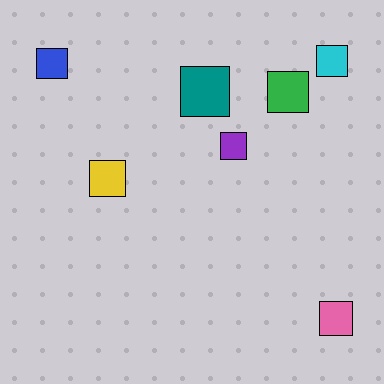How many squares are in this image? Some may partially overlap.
There are 7 squares.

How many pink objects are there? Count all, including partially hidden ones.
There is 1 pink object.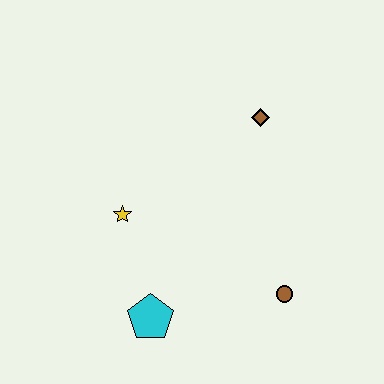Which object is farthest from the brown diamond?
The cyan pentagon is farthest from the brown diamond.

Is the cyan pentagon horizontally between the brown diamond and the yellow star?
Yes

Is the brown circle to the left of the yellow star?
No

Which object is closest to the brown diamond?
The yellow star is closest to the brown diamond.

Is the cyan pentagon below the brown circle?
Yes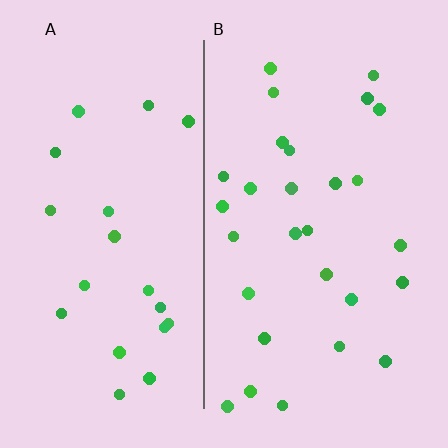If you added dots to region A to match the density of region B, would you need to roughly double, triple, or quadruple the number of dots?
Approximately double.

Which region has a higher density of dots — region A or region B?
B (the right).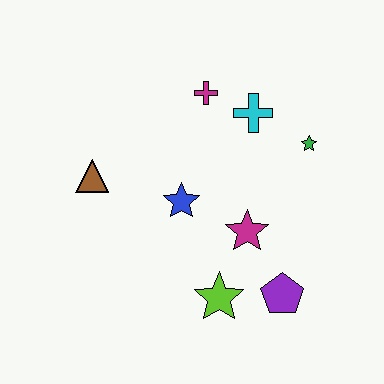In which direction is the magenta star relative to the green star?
The magenta star is below the green star.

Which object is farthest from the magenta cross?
The purple pentagon is farthest from the magenta cross.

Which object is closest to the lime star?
The purple pentagon is closest to the lime star.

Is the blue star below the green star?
Yes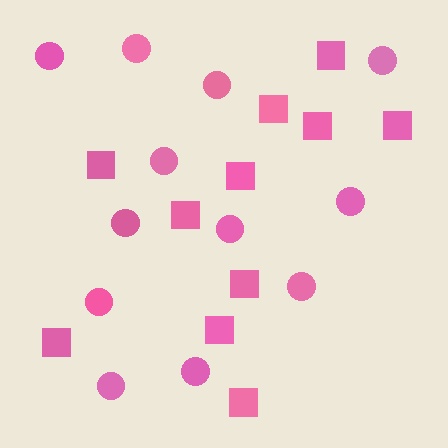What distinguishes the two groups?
There are 2 groups: one group of circles (12) and one group of squares (11).